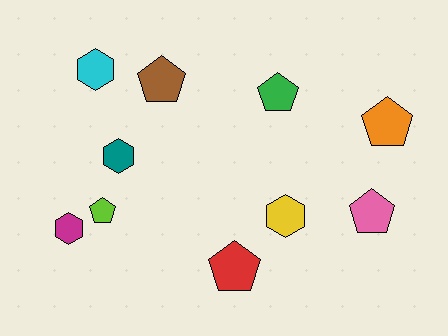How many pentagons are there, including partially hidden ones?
There are 6 pentagons.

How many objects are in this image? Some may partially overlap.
There are 10 objects.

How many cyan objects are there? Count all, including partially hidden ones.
There is 1 cyan object.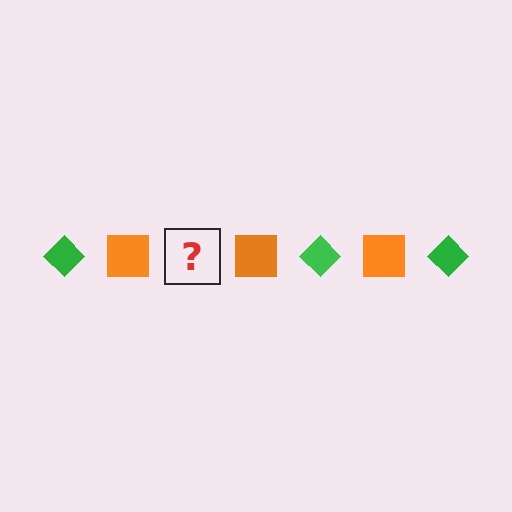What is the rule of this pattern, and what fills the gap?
The rule is that the pattern alternates between green diamond and orange square. The gap should be filled with a green diamond.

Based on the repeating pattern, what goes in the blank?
The blank should be a green diamond.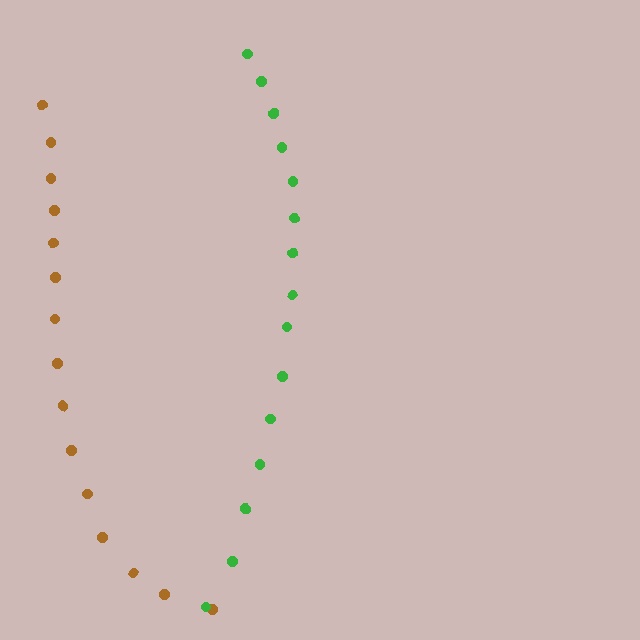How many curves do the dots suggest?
There are 2 distinct paths.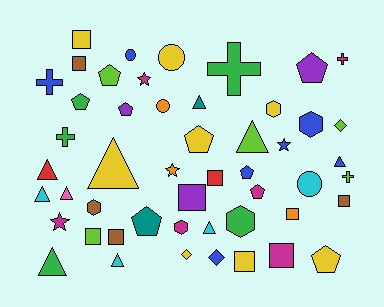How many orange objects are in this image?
There are 3 orange objects.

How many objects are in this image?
There are 50 objects.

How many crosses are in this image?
There are 5 crosses.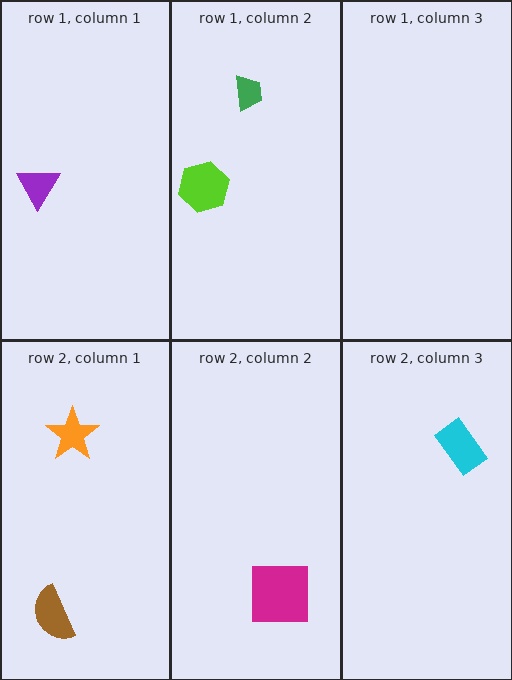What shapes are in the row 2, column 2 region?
The magenta square.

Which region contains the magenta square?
The row 2, column 2 region.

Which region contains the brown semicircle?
The row 2, column 1 region.